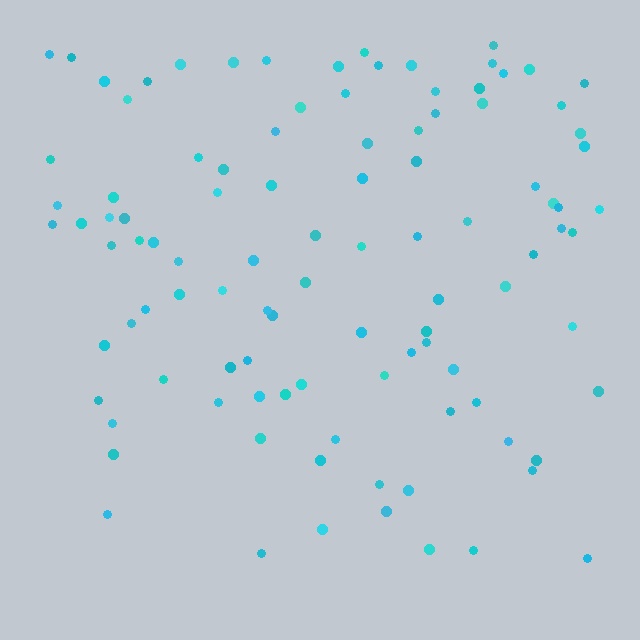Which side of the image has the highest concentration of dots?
The top.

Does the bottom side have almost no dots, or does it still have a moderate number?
Still a moderate number, just noticeably fewer than the top.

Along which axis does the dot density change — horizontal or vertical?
Vertical.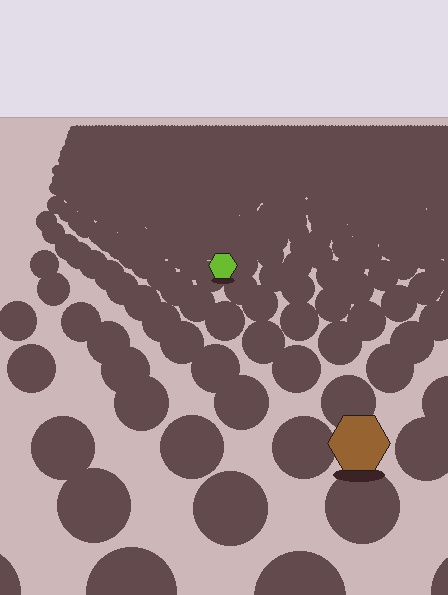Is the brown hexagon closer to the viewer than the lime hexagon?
Yes. The brown hexagon is closer — you can tell from the texture gradient: the ground texture is coarser near it.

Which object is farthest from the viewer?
The lime hexagon is farthest from the viewer. It appears smaller and the ground texture around it is denser.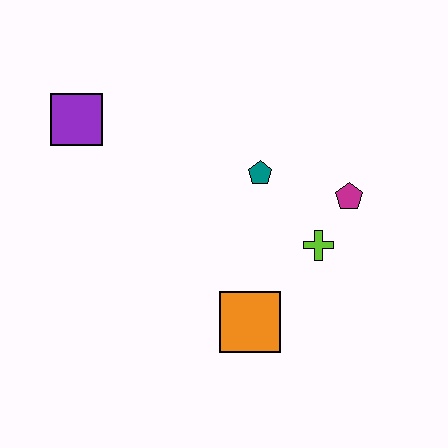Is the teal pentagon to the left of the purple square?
No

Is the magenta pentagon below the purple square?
Yes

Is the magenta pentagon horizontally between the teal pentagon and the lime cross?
No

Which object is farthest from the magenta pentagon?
The purple square is farthest from the magenta pentagon.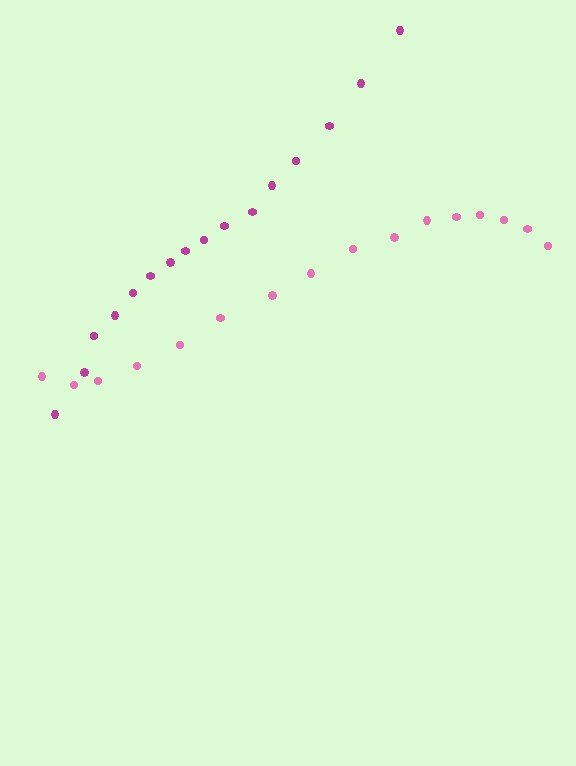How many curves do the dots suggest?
There are 2 distinct paths.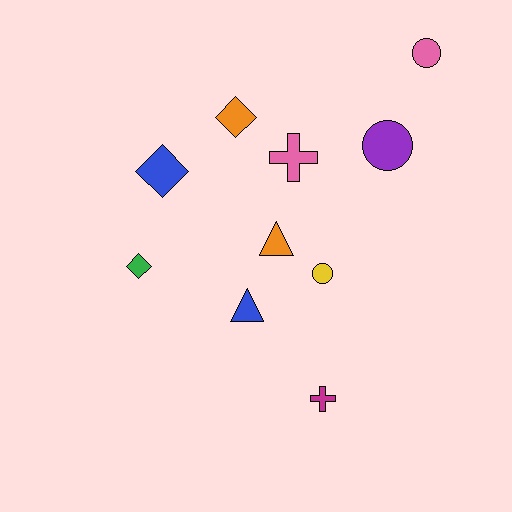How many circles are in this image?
There are 3 circles.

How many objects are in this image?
There are 10 objects.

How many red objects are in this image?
There are no red objects.